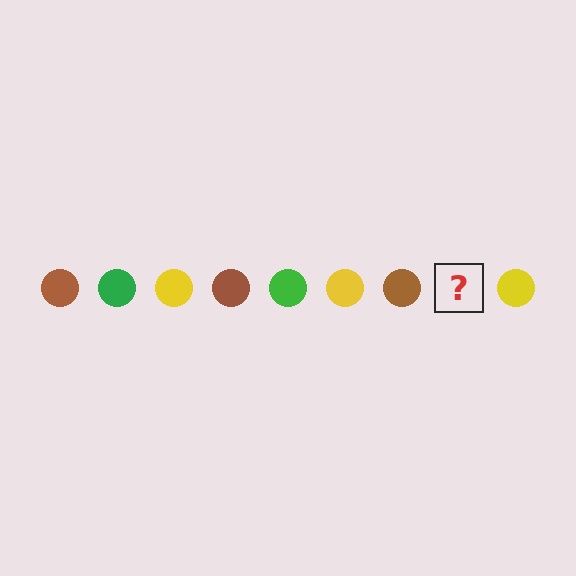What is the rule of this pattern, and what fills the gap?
The rule is that the pattern cycles through brown, green, yellow circles. The gap should be filled with a green circle.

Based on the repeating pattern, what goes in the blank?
The blank should be a green circle.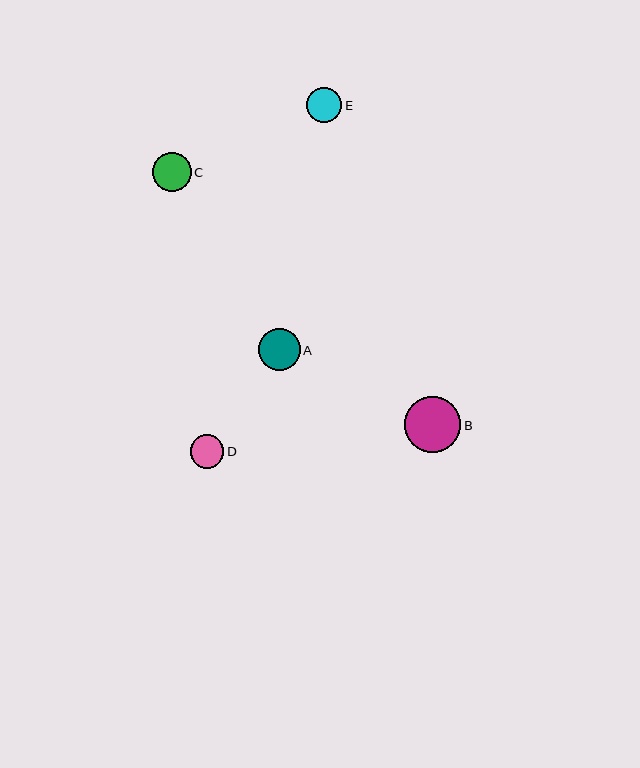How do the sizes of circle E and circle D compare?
Circle E and circle D are approximately the same size.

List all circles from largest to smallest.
From largest to smallest: B, A, C, E, D.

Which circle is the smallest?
Circle D is the smallest with a size of approximately 34 pixels.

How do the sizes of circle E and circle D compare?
Circle E and circle D are approximately the same size.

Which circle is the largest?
Circle B is the largest with a size of approximately 56 pixels.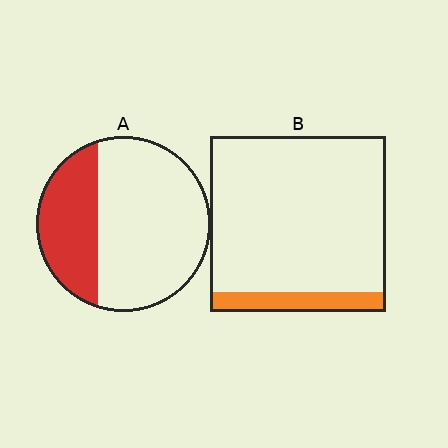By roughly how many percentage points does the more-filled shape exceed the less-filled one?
By roughly 20 percentage points (A over B).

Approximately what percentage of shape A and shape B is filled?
A is approximately 30% and B is approximately 10%.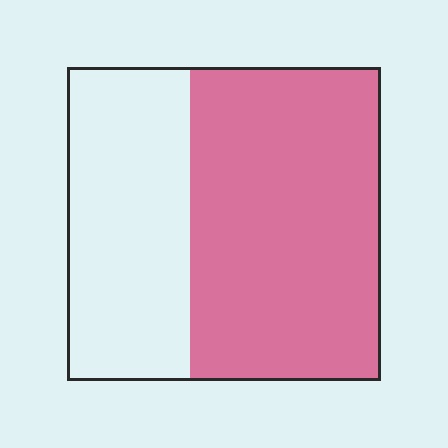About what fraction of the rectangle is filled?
About three fifths (3/5).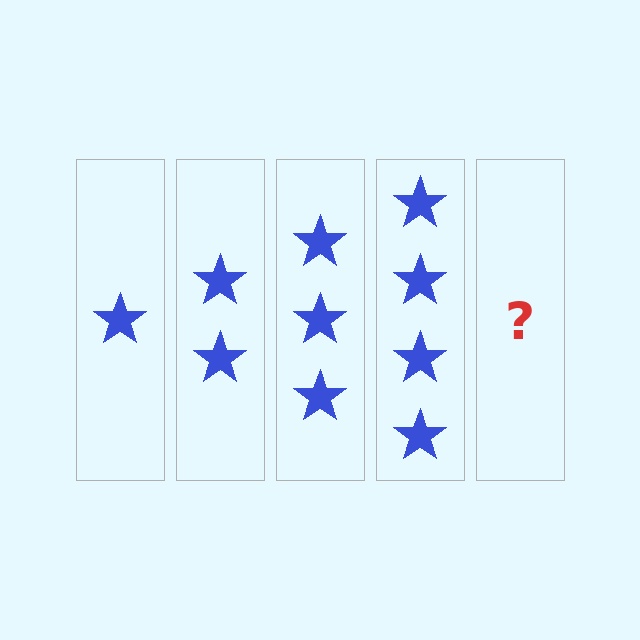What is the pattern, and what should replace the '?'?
The pattern is that each step adds one more star. The '?' should be 5 stars.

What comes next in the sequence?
The next element should be 5 stars.